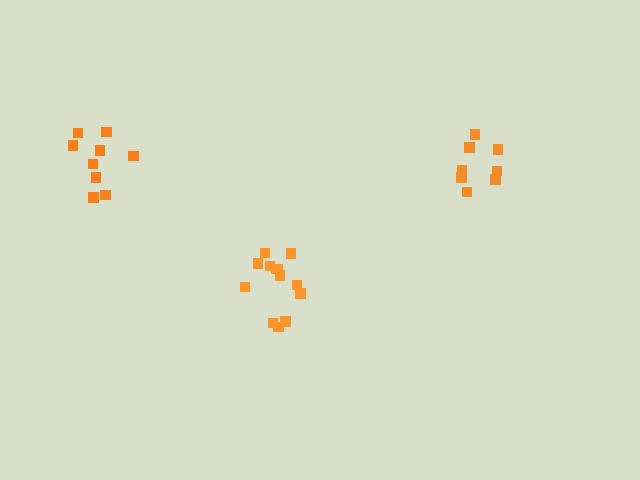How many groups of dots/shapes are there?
There are 3 groups.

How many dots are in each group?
Group 1: 13 dots, Group 2: 8 dots, Group 3: 9 dots (30 total).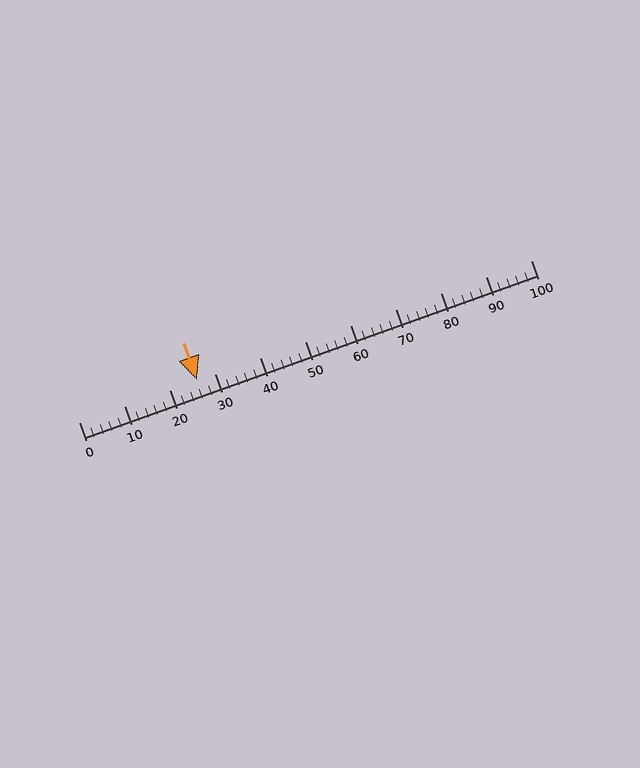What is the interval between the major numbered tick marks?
The major tick marks are spaced 10 units apart.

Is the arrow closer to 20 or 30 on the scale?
The arrow is closer to 30.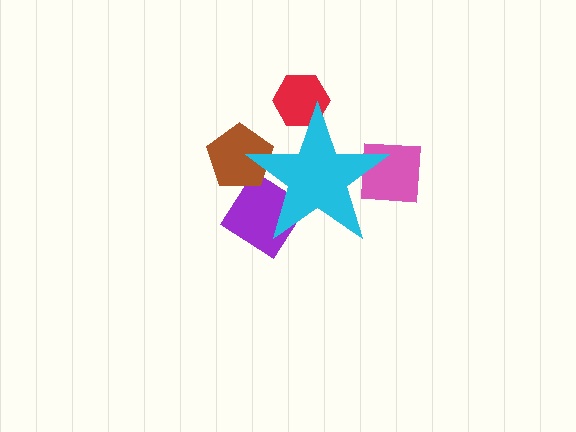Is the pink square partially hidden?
Yes, the pink square is partially hidden behind the cyan star.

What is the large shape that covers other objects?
A cyan star.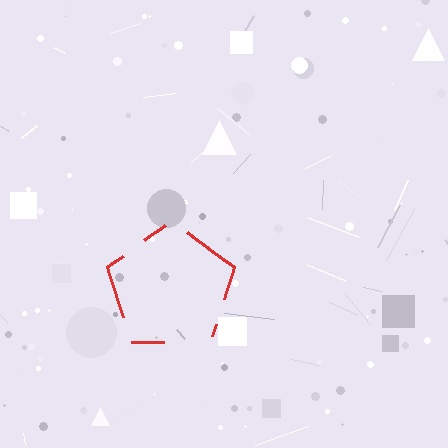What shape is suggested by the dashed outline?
The dashed outline suggests a pentagon.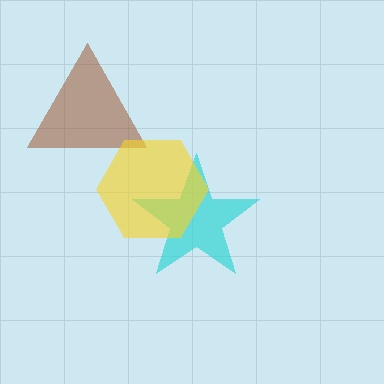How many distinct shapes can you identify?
There are 3 distinct shapes: a cyan star, a brown triangle, a yellow hexagon.